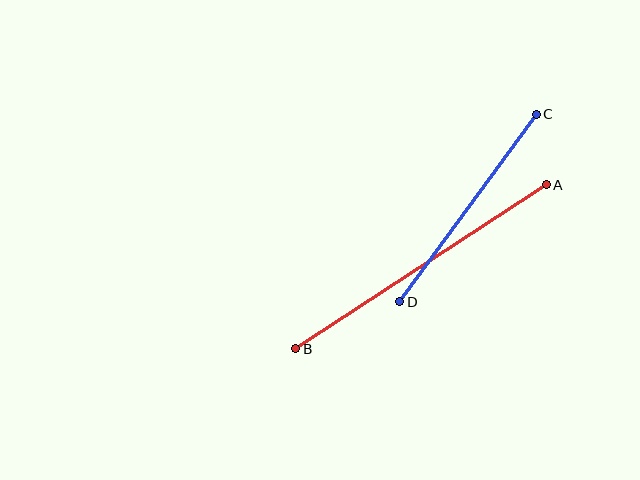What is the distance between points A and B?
The distance is approximately 300 pixels.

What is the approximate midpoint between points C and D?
The midpoint is at approximately (468, 208) pixels.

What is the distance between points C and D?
The distance is approximately 232 pixels.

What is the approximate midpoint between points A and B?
The midpoint is at approximately (421, 267) pixels.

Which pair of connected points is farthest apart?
Points A and B are farthest apart.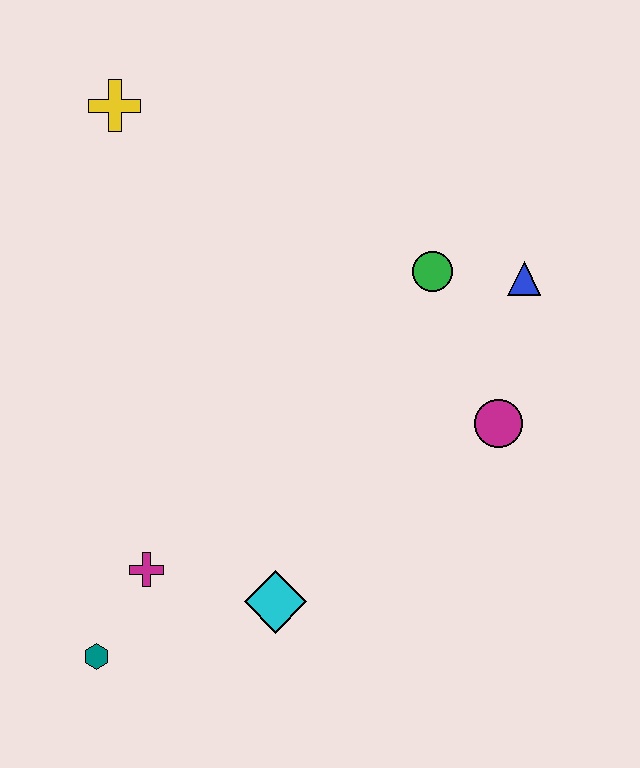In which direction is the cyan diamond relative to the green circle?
The cyan diamond is below the green circle.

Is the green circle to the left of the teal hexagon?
No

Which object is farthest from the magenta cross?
The blue triangle is farthest from the magenta cross.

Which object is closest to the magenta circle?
The blue triangle is closest to the magenta circle.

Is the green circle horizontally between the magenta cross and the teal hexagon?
No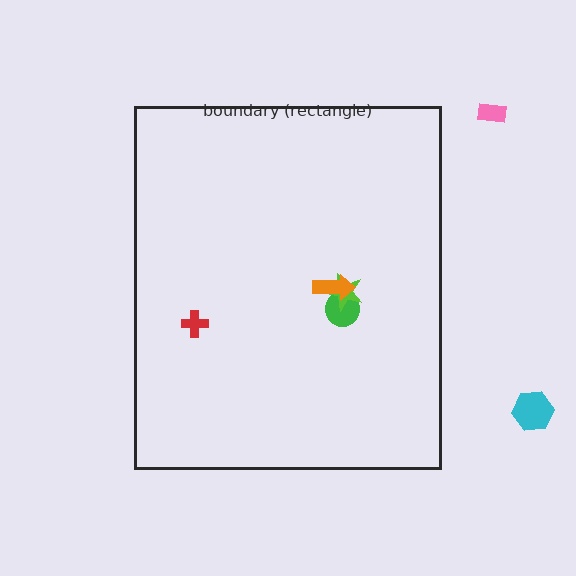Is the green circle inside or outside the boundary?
Inside.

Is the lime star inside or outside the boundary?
Inside.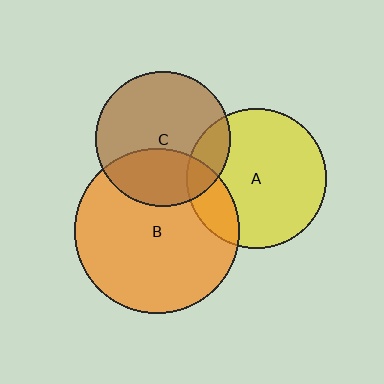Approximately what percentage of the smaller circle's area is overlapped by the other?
Approximately 20%.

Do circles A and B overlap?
Yes.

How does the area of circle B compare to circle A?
Approximately 1.4 times.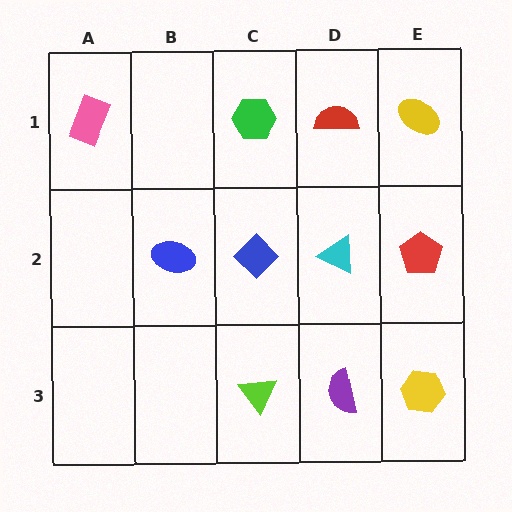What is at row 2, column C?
A blue diamond.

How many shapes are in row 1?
4 shapes.